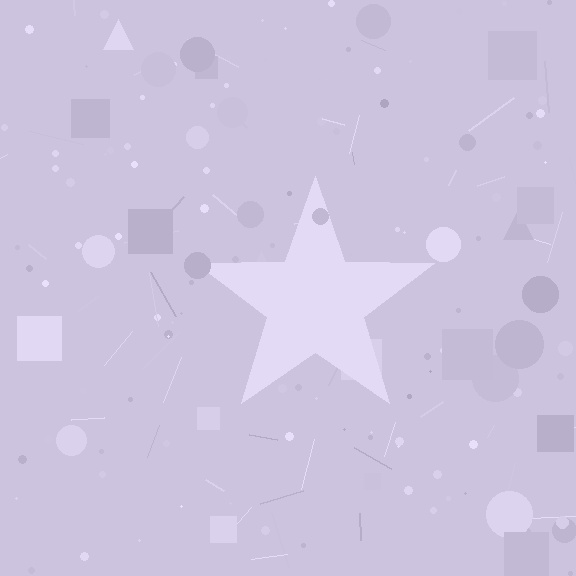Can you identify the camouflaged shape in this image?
The camouflaged shape is a star.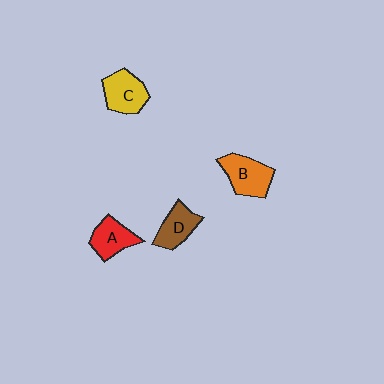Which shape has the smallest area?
Shape D (brown).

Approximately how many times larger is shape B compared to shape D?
Approximately 1.3 times.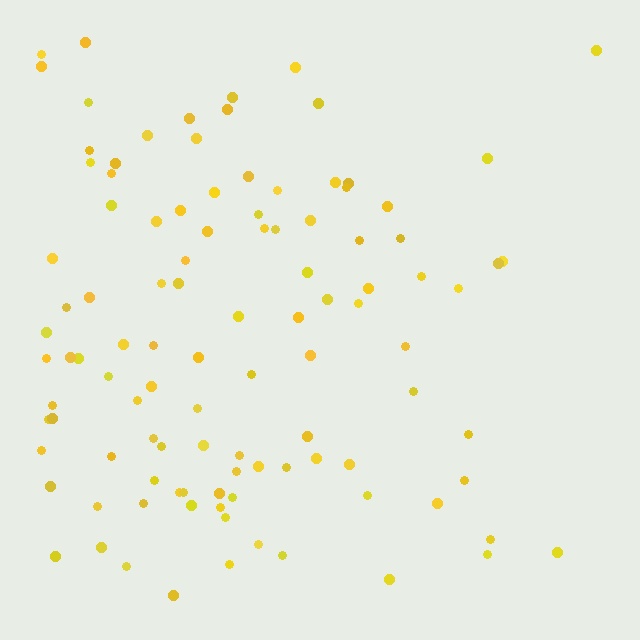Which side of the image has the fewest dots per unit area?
The right.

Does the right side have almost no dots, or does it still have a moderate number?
Still a moderate number, just noticeably fewer than the left.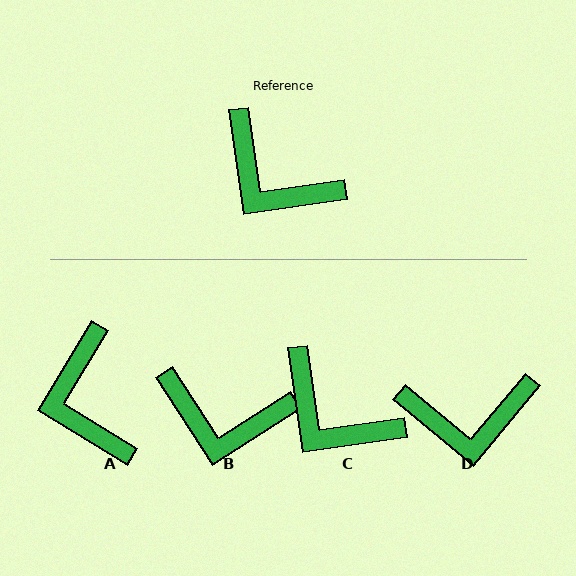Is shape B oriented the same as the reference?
No, it is off by about 25 degrees.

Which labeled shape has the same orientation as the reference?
C.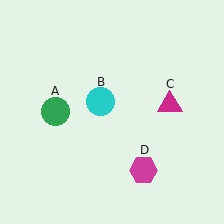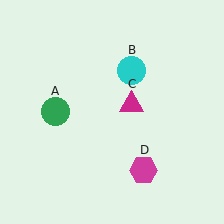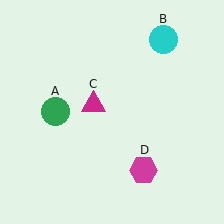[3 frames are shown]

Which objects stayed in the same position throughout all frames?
Green circle (object A) and magenta hexagon (object D) remained stationary.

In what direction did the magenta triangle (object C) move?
The magenta triangle (object C) moved left.